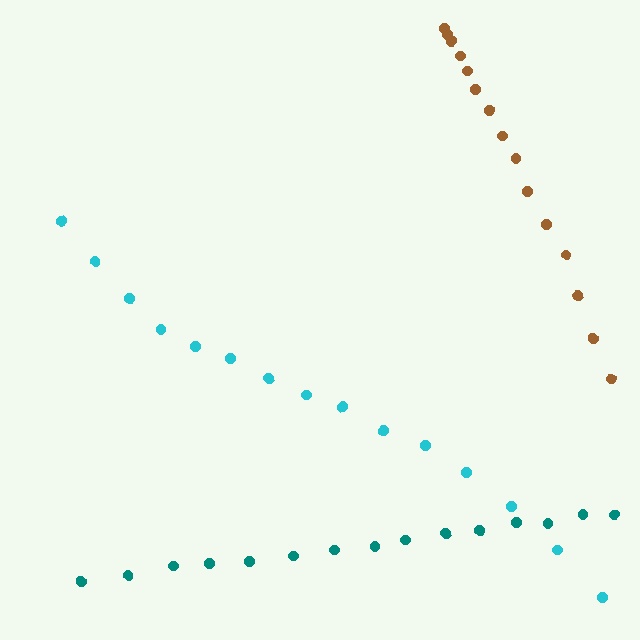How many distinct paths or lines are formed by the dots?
There are 3 distinct paths.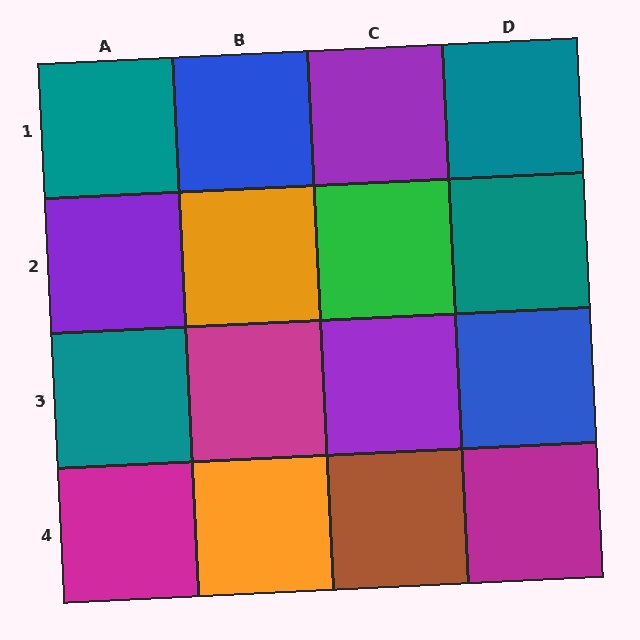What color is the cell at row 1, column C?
Purple.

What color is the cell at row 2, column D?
Teal.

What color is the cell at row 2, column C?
Green.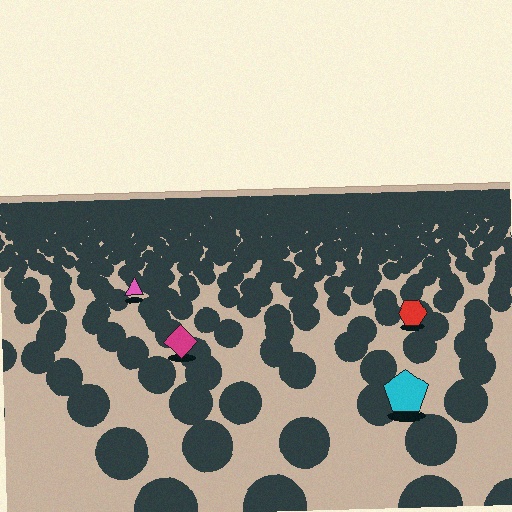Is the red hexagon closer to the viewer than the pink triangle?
Yes. The red hexagon is closer — you can tell from the texture gradient: the ground texture is coarser near it.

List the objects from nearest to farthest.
From nearest to farthest: the cyan pentagon, the magenta diamond, the red hexagon, the pink triangle.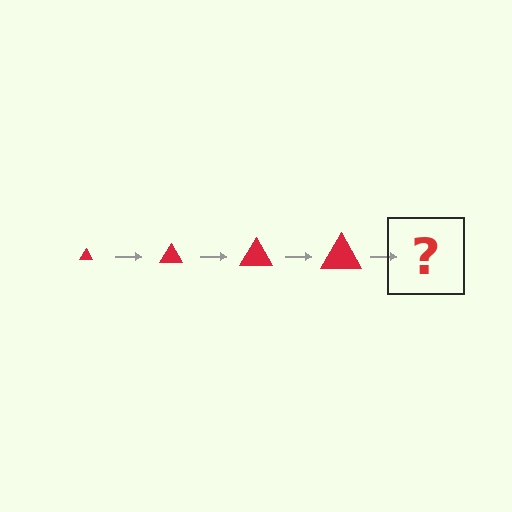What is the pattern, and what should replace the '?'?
The pattern is that the triangle gets progressively larger each step. The '?' should be a red triangle, larger than the previous one.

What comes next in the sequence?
The next element should be a red triangle, larger than the previous one.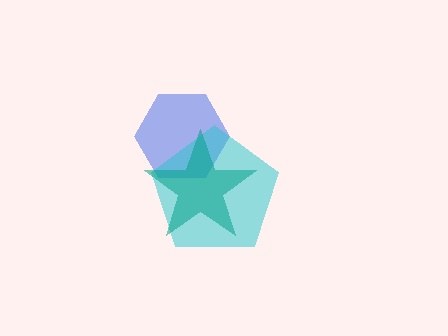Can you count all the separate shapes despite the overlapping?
Yes, there are 3 separate shapes.